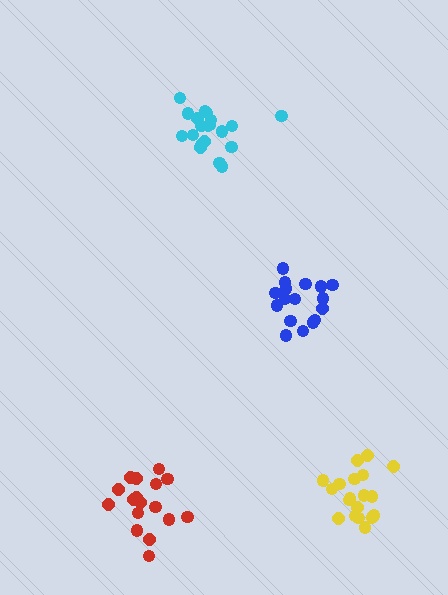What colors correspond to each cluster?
The clusters are colored: blue, cyan, red, yellow.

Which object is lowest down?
The red cluster is bottommost.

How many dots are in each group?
Group 1: 17 dots, Group 2: 20 dots, Group 3: 17 dots, Group 4: 19 dots (73 total).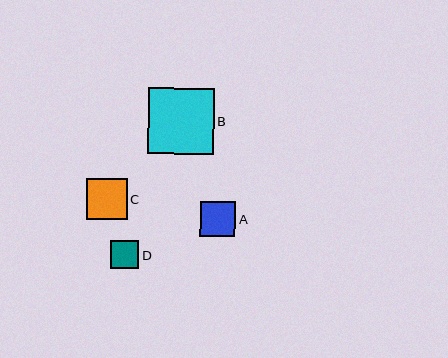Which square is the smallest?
Square D is the smallest with a size of approximately 28 pixels.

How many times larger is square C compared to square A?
Square C is approximately 1.2 times the size of square A.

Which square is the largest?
Square B is the largest with a size of approximately 65 pixels.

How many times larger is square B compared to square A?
Square B is approximately 1.9 times the size of square A.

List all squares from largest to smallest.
From largest to smallest: B, C, A, D.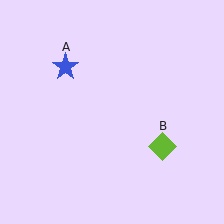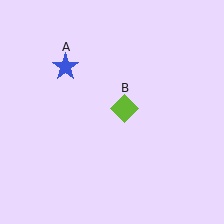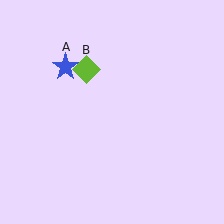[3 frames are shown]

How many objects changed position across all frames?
1 object changed position: lime diamond (object B).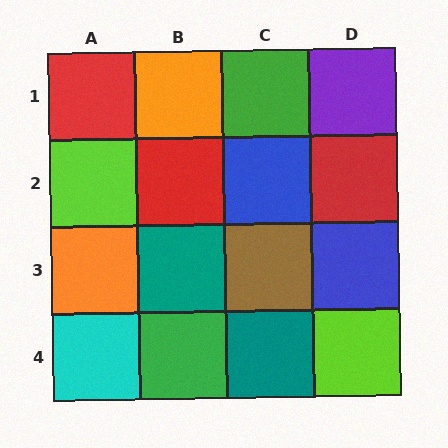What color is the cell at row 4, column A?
Cyan.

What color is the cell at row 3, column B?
Teal.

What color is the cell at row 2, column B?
Red.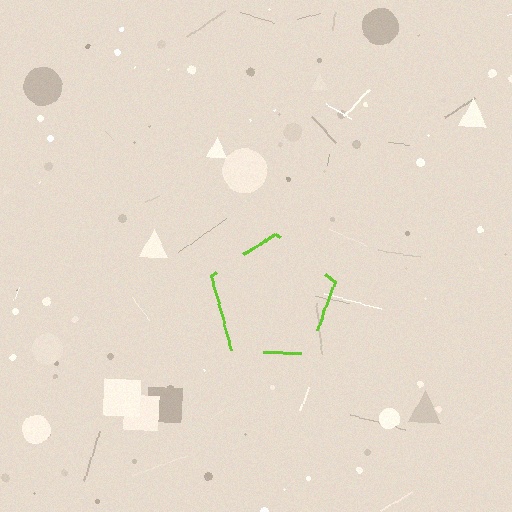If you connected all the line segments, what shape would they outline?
They would outline a pentagon.